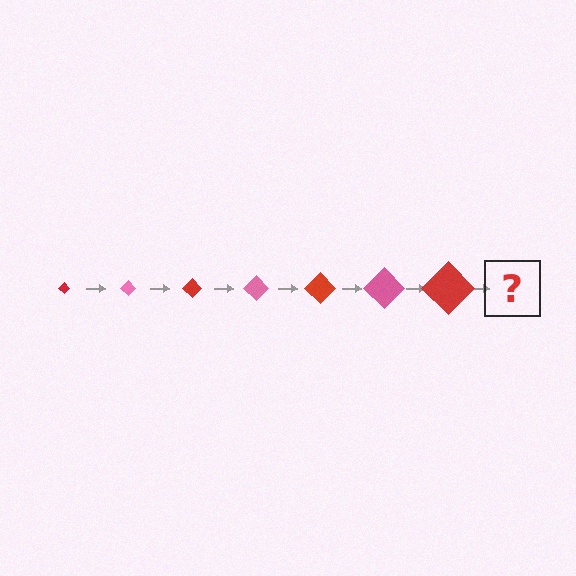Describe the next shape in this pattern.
It should be a pink diamond, larger than the previous one.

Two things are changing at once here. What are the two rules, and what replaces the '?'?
The two rules are that the diamond grows larger each step and the color cycles through red and pink. The '?' should be a pink diamond, larger than the previous one.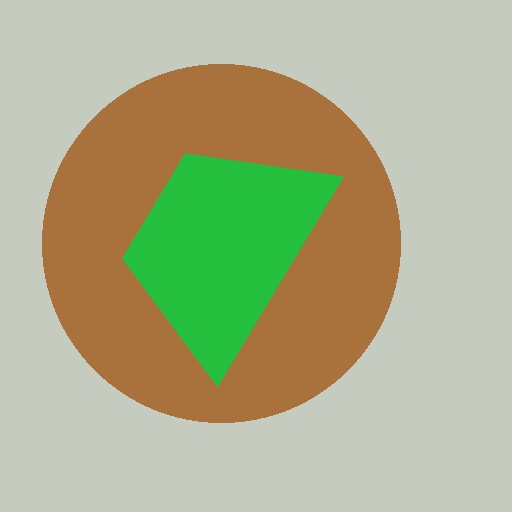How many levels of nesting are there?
2.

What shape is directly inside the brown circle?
The green trapezoid.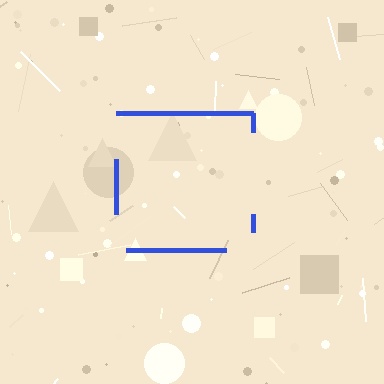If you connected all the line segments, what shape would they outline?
They would outline a square.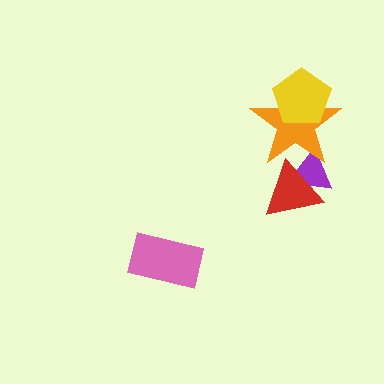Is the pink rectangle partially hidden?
No, no other shape covers it.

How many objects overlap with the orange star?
3 objects overlap with the orange star.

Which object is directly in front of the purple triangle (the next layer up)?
The orange star is directly in front of the purple triangle.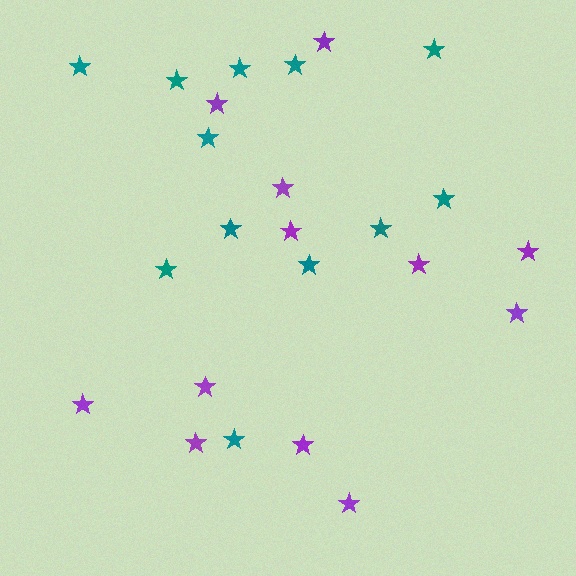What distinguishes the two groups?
There are 2 groups: one group of teal stars (12) and one group of purple stars (12).